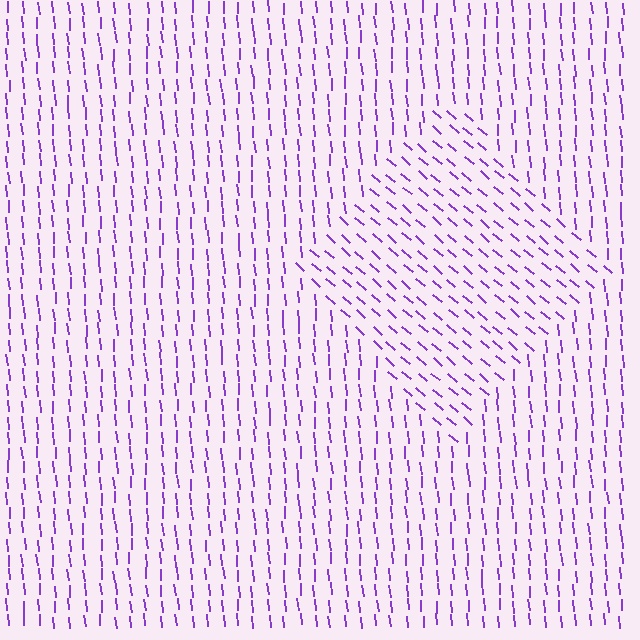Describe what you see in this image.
The image is filled with small purple line segments. A diamond region in the image has lines oriented differently from the surrounding lines, creating a visible texture boundary.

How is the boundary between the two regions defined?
The boundary is defined purely by a change in line orientation (approximately 45 degrees difference). All lines are the same color and thickness.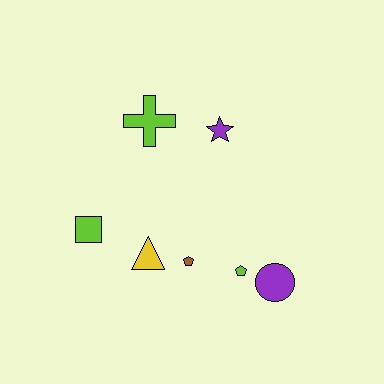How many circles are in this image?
There is 1 circle.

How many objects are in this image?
There are 7 objects.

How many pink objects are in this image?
There are no pink objects.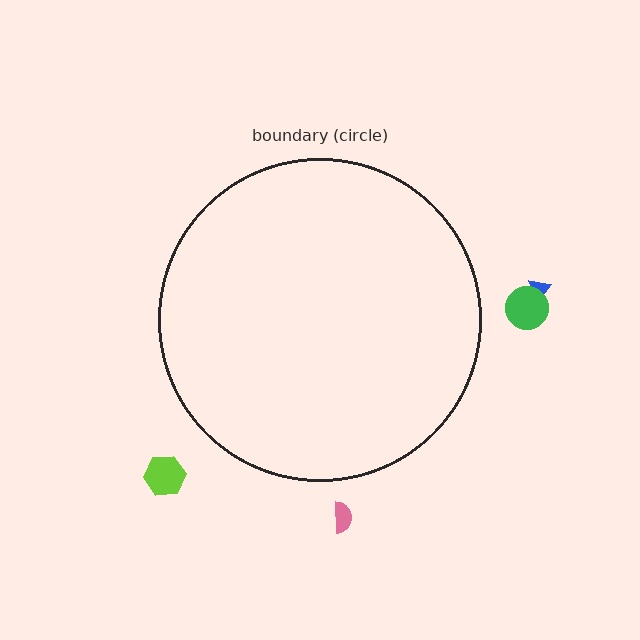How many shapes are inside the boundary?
0 inside, 4 outside.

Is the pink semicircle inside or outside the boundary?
Outside.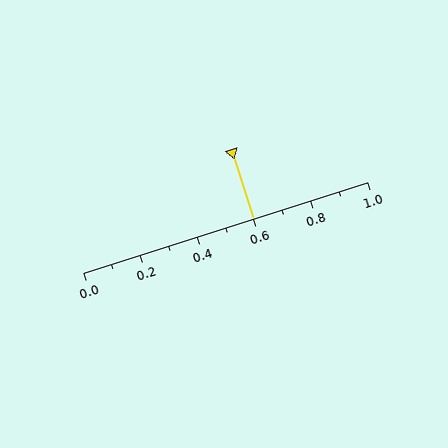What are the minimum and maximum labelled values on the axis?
The axis runs from 0.0 to 1.0.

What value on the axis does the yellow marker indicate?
The marker indicates approximately 0.6.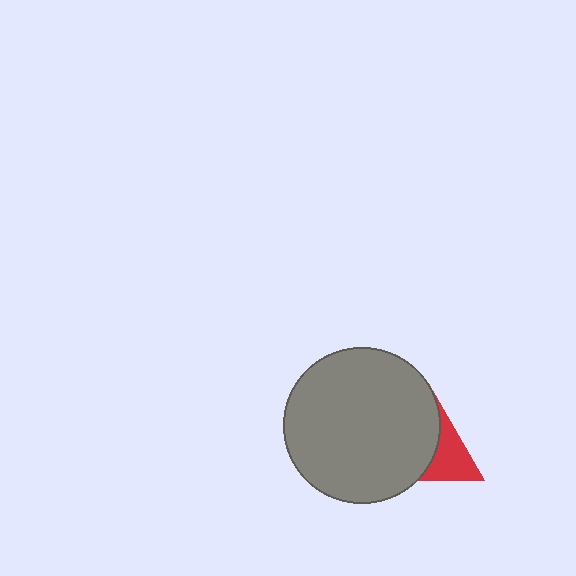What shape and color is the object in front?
The object in front is a gray circle.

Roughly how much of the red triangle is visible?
A small part of it is visible (roughly 38%).